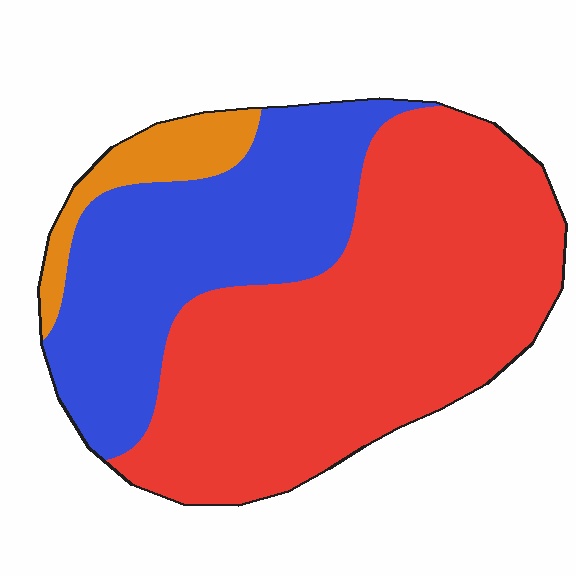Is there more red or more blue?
Red.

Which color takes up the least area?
Orange, at roughly 10%.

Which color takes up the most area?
Red, at roughly 60%.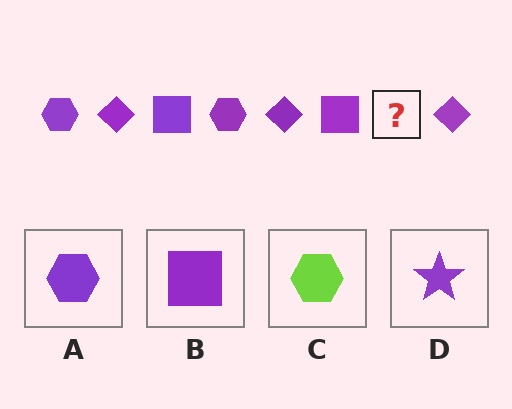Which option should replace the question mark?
Option A.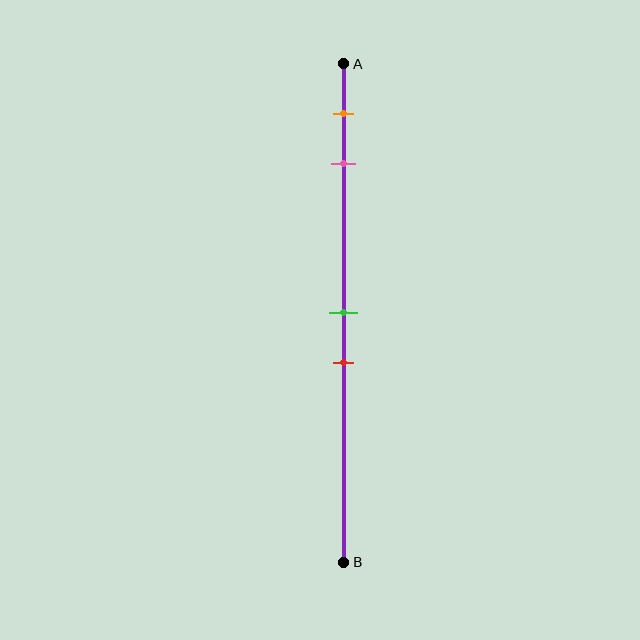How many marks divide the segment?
There are 4 marks dividing the segment.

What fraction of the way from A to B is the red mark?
The red mark is approximately 60% (0.6) of the way from A to B.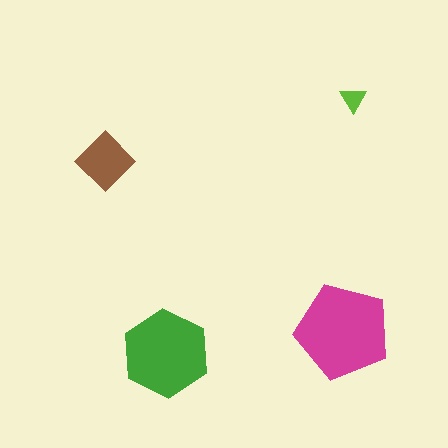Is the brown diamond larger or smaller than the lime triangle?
Larger.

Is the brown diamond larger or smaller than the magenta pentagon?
Smaller.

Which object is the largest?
The magenta pentagon.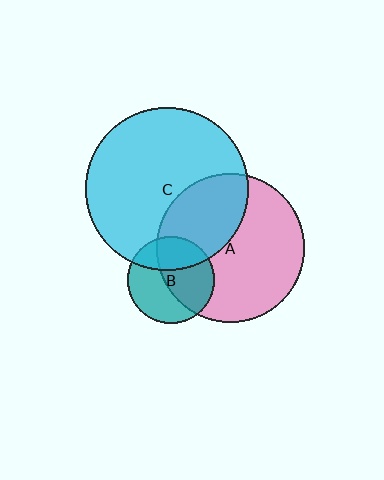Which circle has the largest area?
Circle C (cyan).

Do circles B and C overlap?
Yes.